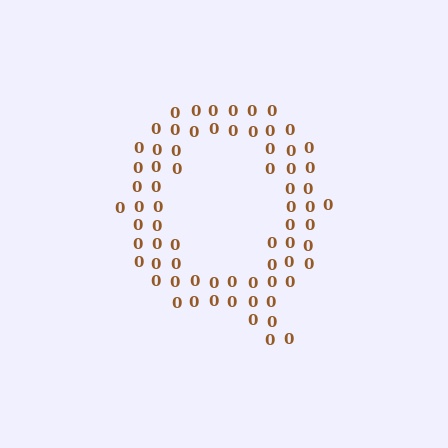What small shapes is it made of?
It is made of small digit 0's.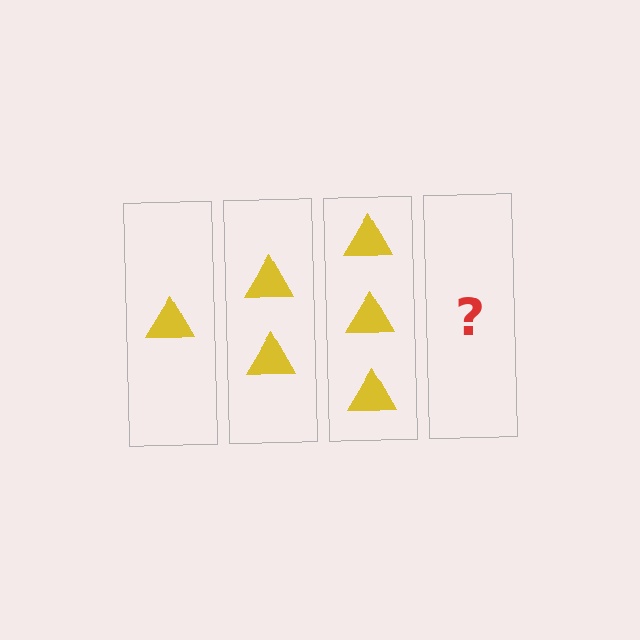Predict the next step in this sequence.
The next step is 4 triangles.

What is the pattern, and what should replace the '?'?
The pattern is that each step adds one more triangle. The '?' should be 4 triangles.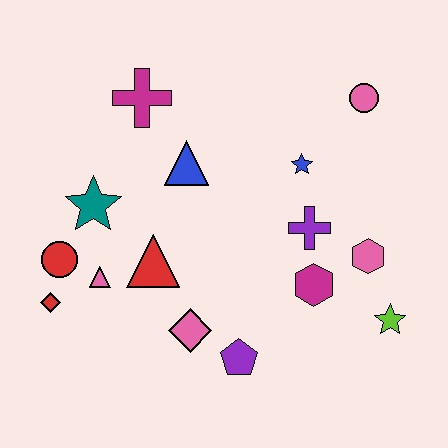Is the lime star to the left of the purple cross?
No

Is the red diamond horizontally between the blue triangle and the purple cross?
No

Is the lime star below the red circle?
Yes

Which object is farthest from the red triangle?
The pink circle is farthest from the red triangle.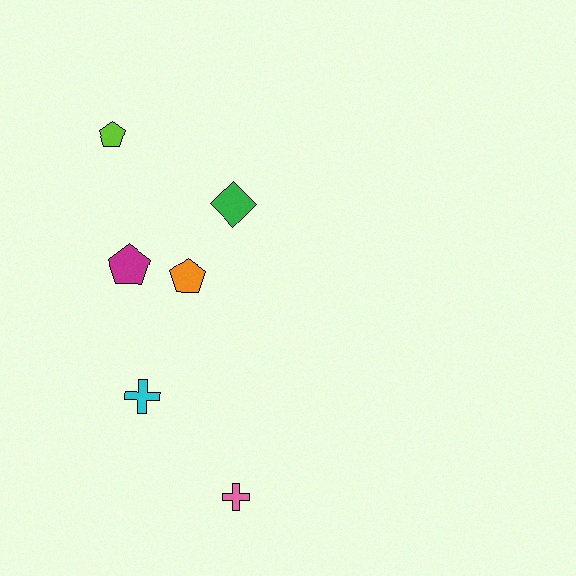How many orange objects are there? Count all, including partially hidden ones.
There is 1 orange object.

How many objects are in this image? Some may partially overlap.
There are 6 objects.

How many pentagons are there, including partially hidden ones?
There are 3 pentagons.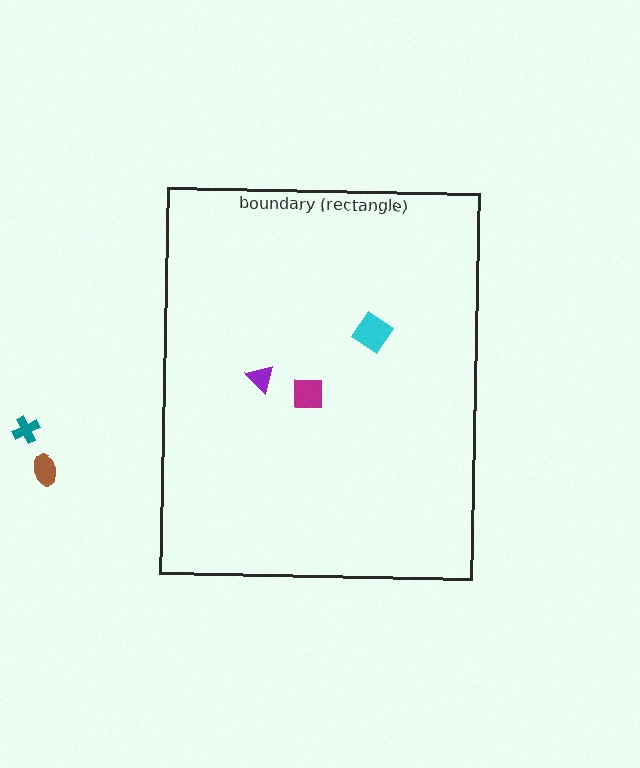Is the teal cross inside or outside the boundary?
Outside.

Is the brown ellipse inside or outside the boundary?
Outside.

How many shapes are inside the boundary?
3 inside, 2 outside.